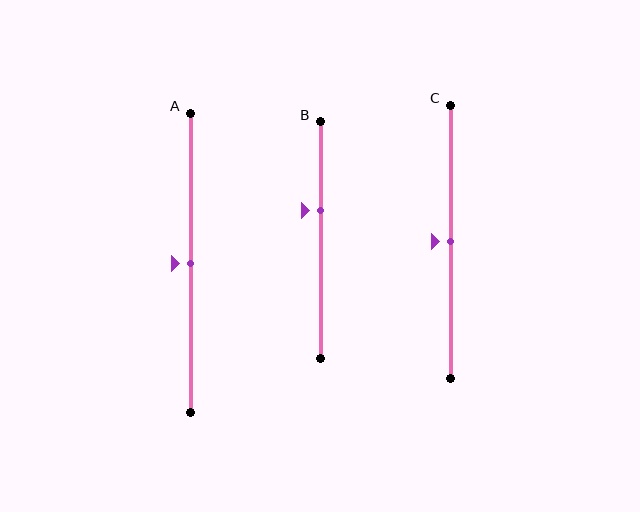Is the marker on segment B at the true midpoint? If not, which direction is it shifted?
No, the marker on segment B is shifted upward by about 12% of the segment length.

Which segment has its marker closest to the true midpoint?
Segment A has its marker closest to the true midpoint.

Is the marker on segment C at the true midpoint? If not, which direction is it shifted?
Yes, the marker on segment C is at the true midpoint.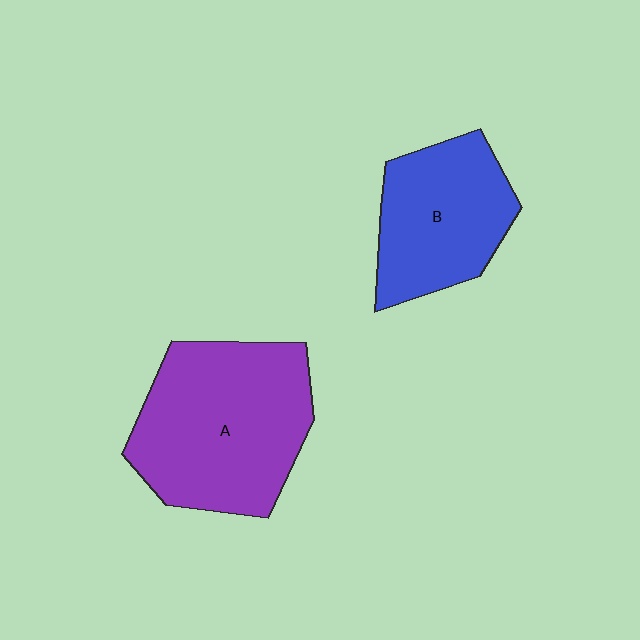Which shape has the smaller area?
Shape B (blue).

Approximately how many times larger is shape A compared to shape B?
Approximately 1.5 times.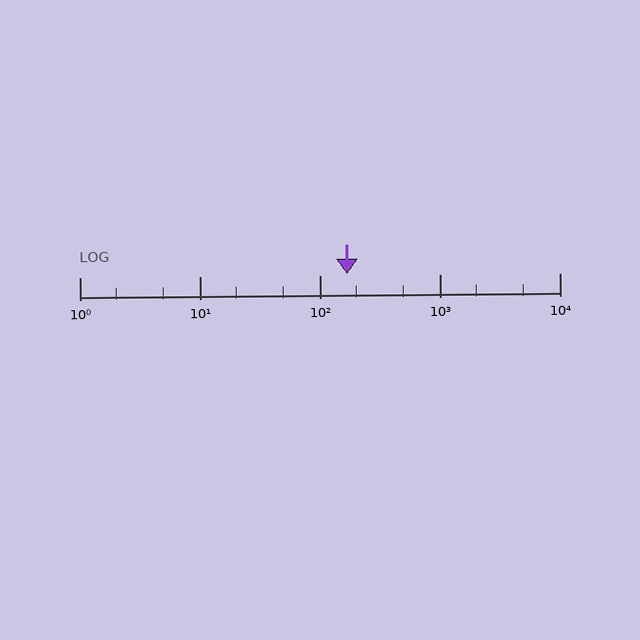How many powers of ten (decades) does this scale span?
The scale spans 4 decades, from 1 to 10000.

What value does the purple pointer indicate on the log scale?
The pointer indicates approximately 170.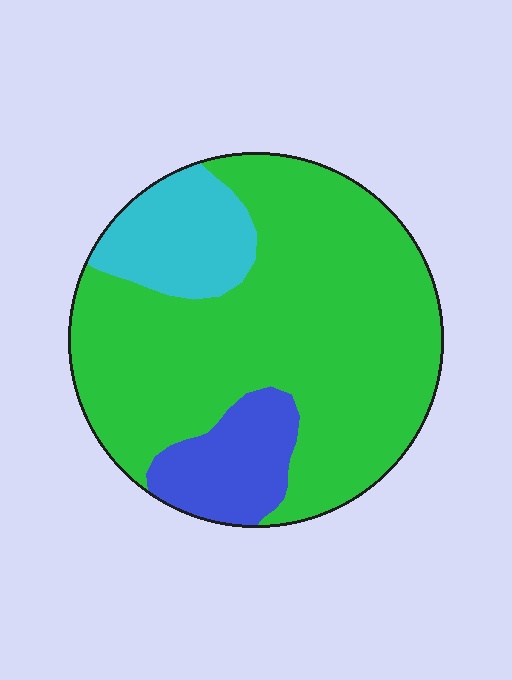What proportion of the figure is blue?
Blue covers roughly 15% of the figure.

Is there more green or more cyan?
Green.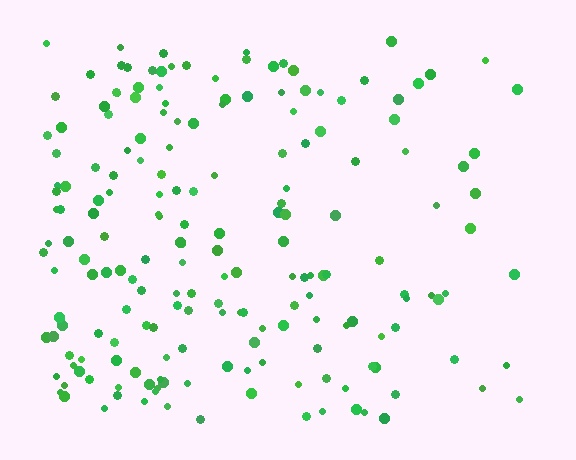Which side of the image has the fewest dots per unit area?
The right.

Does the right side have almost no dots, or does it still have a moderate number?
Still a moderate number, just noticeably fewer than the left.